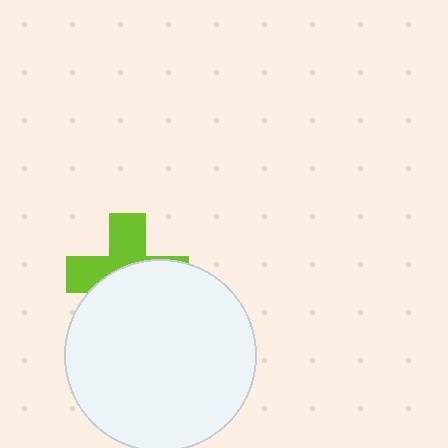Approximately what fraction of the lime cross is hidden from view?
Roughly 55% of the lime cross is hidden behind the white circle.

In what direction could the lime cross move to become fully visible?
The lime cross could move up. That would shift it out from behind the white circle entirely.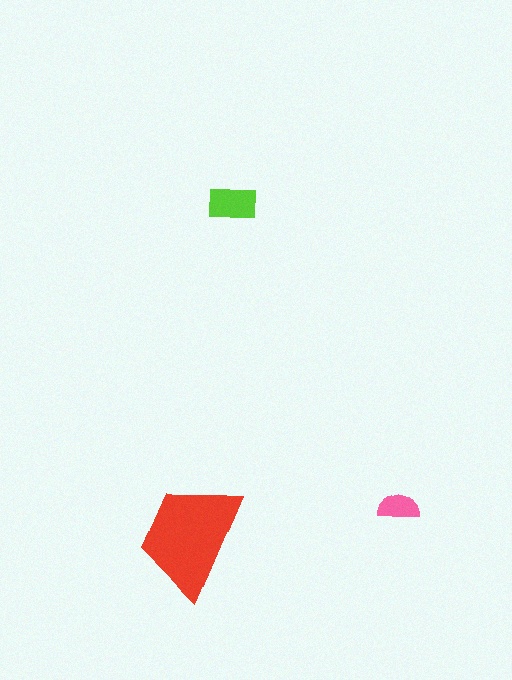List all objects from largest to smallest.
The red trapezoid, the lime rectangle, the pink semicircle.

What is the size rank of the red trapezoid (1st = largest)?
1st.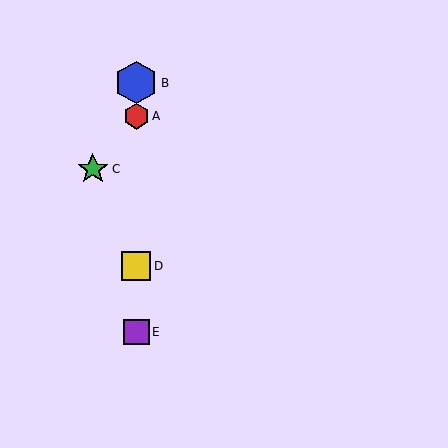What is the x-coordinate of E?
Object E is at x≈136.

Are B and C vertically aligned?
No, B is at x≈136 and C is at x≈93.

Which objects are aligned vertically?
Objects A, B, D, E are aligned vertically.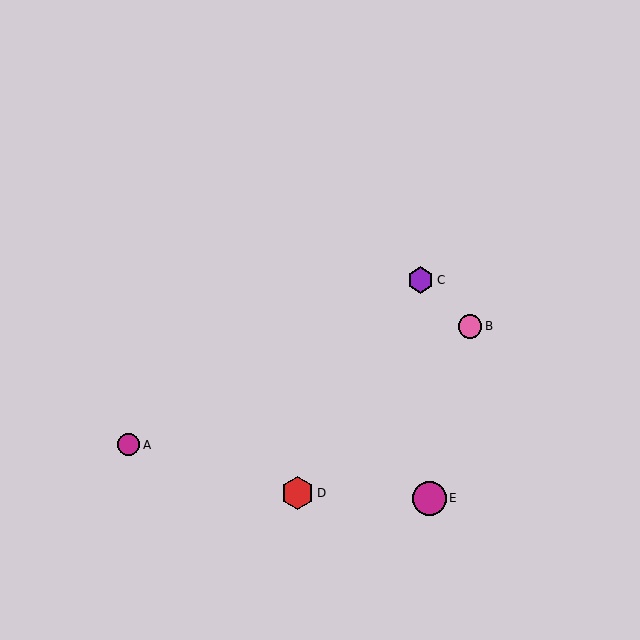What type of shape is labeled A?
Shape A is a magenta circle.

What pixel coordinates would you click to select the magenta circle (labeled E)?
Click at (430, 498) to select the magenta circle E.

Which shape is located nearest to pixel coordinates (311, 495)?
The red hexagon (labeled D) at (297, 493) is nearest to that location.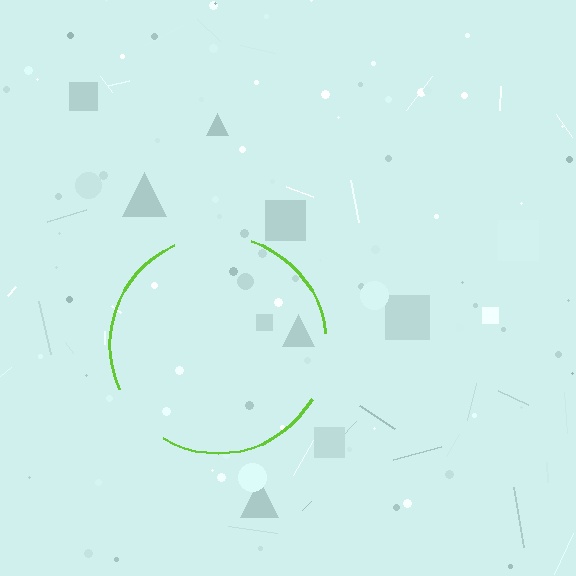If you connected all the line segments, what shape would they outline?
They would outline a circle.